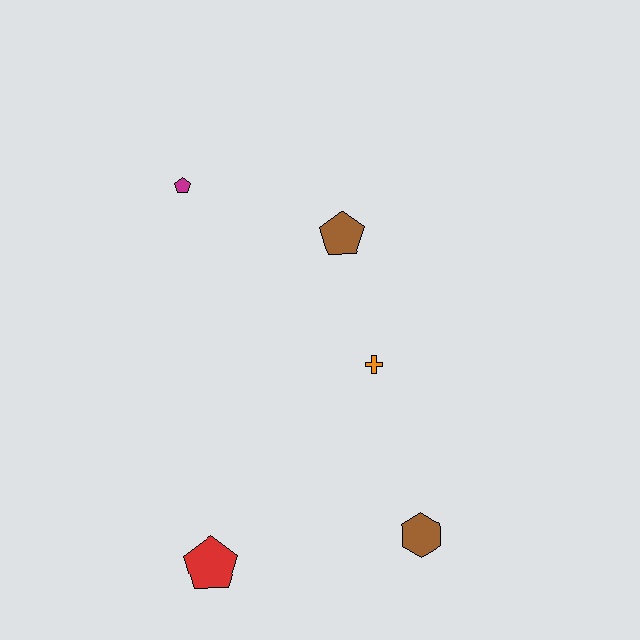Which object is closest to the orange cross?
The brown pentagon is closest to the orange cross.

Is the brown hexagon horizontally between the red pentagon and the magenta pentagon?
No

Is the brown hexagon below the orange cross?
Yes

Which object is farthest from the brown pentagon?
The red pentagon is farthest from the brown pentagon.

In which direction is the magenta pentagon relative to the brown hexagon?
The magenta pentagon is above the brown hexagon.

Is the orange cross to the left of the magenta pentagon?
No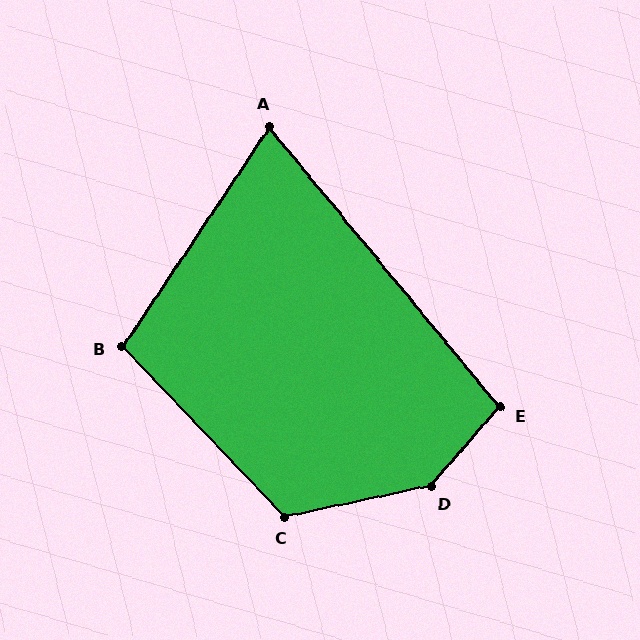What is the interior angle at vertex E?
Approximately 100 degrees (obtuse).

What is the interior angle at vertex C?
Approximately 122 degrees (obtuse).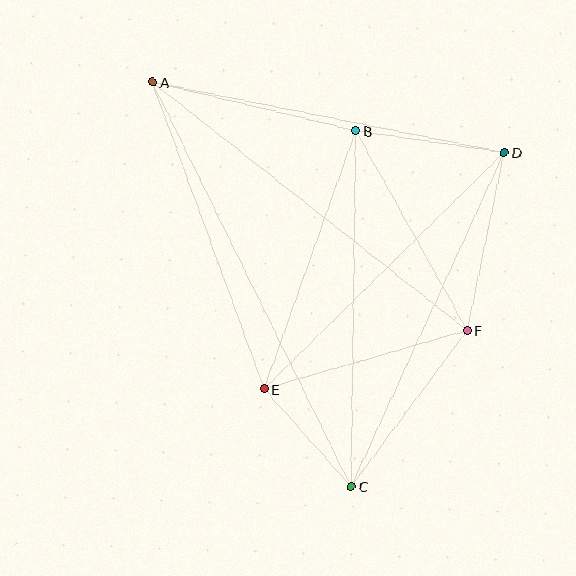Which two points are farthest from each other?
Points A and C are farthest from each other.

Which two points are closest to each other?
Points C and E are closest to each other.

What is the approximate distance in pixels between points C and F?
The distance between C and F is approximately 194 pixels.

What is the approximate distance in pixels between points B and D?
The distance between B and D is approximately 150 pixels.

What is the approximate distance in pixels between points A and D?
The distance between A and D is approximately 359 pixels.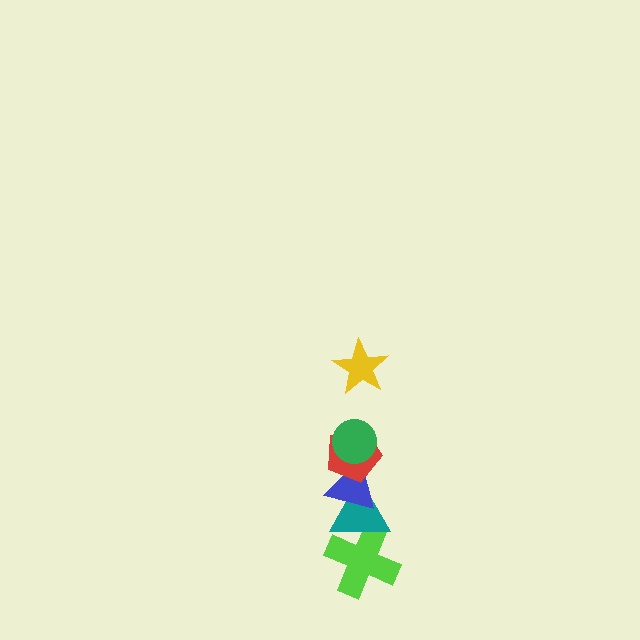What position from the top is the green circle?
The green circle is 2nd from the top.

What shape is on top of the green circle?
The yellow star is on top of the green circle.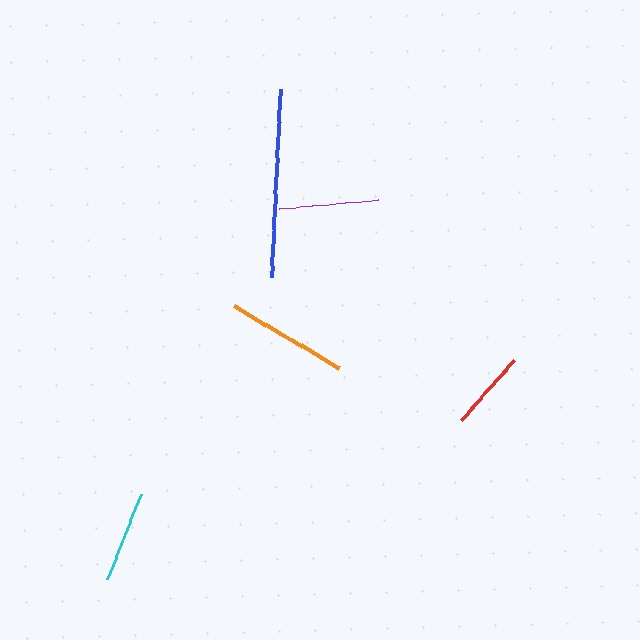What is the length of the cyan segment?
The cyan segment is approximately 92 pixels long.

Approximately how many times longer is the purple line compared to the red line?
The purple line is approximately 1.2 times the length of the red line.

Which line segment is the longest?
The blue line is the longest at approximately 189 pixels.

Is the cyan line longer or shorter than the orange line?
The orange line is longer than the cyan line.